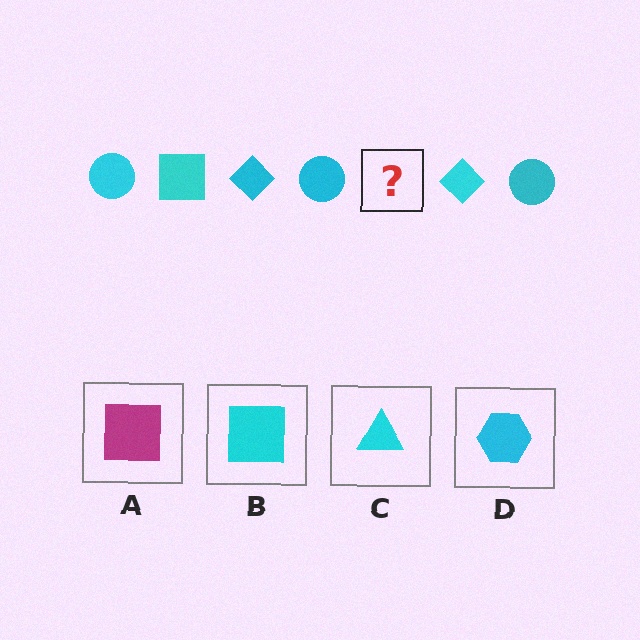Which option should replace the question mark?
Option B.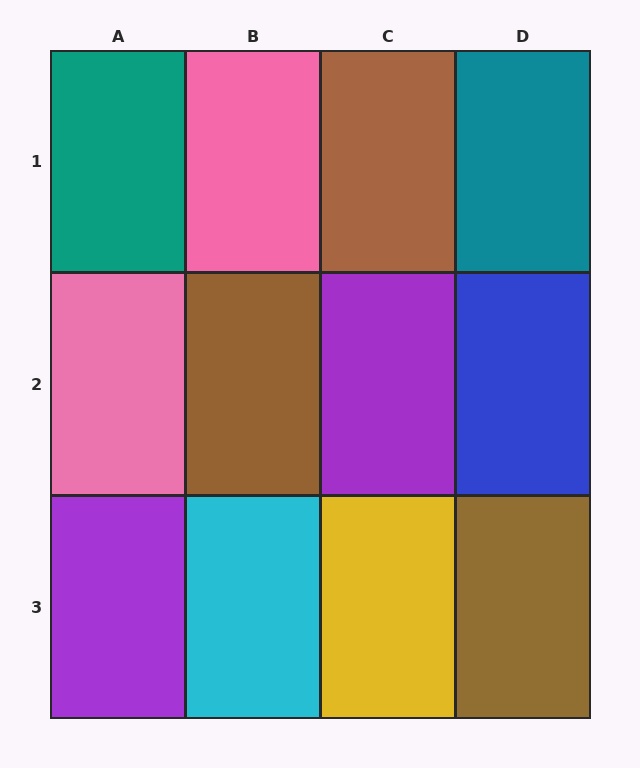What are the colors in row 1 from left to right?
Teal, pink, brown, teal.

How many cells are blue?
1 cell is blue.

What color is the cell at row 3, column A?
Purple.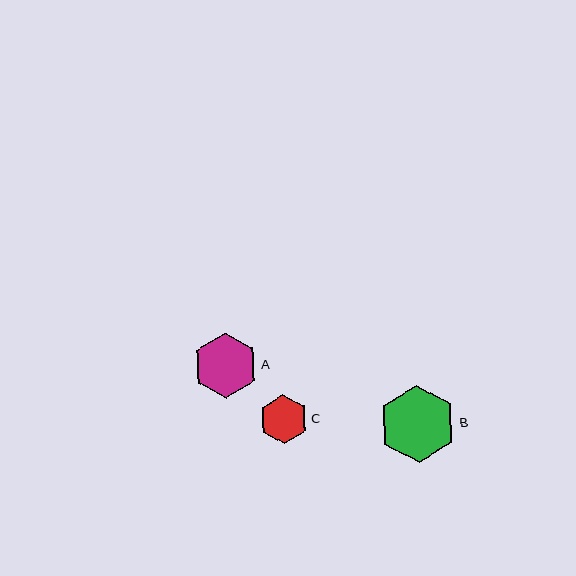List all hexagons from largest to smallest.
From largest to smallest: B, A, C.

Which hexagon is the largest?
Hexagon B is the largest with a size of approximately 77 pixels.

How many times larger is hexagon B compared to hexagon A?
Hexagon B is approximately 1.2 times the size of hexagon A.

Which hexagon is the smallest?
Hexagon C is the smallest with a size of approximately 48 pixels.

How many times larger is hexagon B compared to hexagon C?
Hexagon B is approximately 1.6 times the size of hexagon C.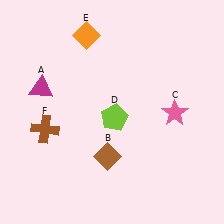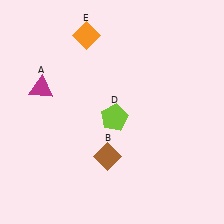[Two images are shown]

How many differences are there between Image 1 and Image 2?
There are 2 differences between the two images.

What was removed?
The pink star (C), the brown cross (F) were removed in Image 2.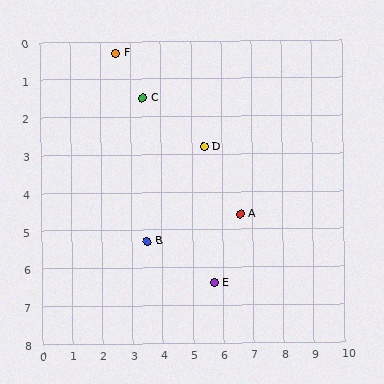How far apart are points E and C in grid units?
Points E and C are about 5.4 grid units apart.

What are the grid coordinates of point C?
Point C is at approximately (3.4, 1.5).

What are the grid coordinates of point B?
Point B is at approximately (3.5, 5.3).